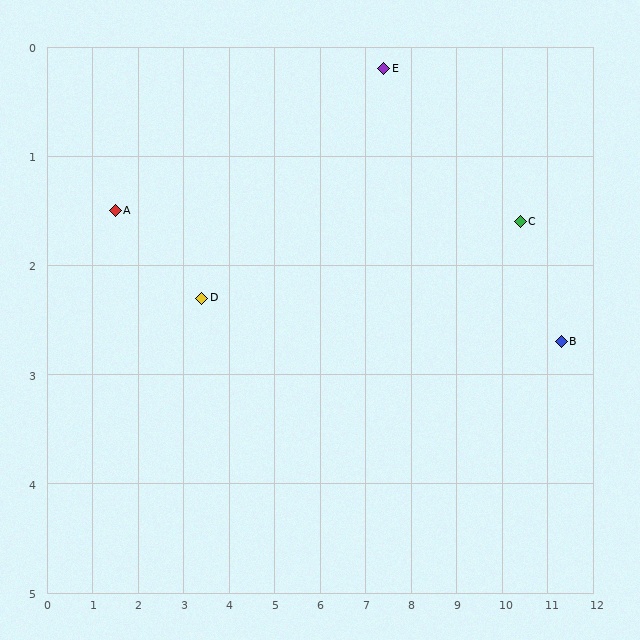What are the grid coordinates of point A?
Point A is at approximately (1.5, 1.5).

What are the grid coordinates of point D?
Point D is at approximately (3.4, 2.3).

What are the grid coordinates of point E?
Point E is at approximately (7.4, 0.2).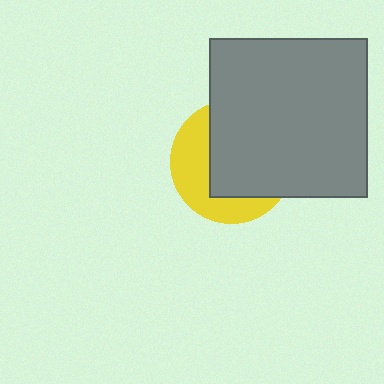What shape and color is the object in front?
The object in front is a gray square.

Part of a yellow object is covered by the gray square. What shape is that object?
It is a circle.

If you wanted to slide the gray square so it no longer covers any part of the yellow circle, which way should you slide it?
Slide it toward the upper-right — that is the most direct way to separate the two shapes.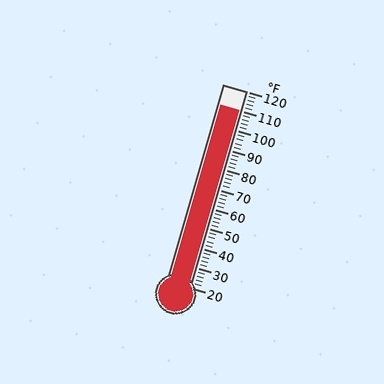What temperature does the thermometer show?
The thermometer shows approximately 110°F.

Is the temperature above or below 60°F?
The temperature is above 60°F.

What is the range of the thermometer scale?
The thermometer scale ranges from 20°F to 120°F.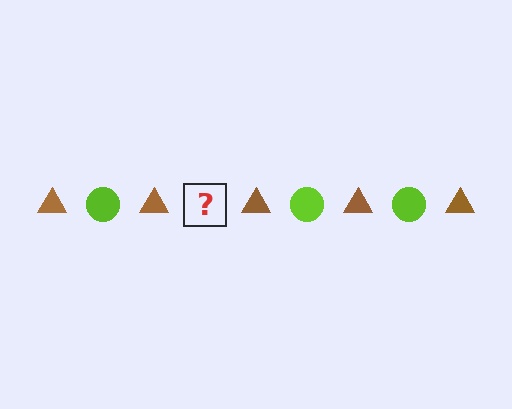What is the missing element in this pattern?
The missing element is a lime circle.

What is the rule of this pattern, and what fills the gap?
The rule is that the pattern alternates between brown triangle and lime circle. The gap should be filled with a lime circle.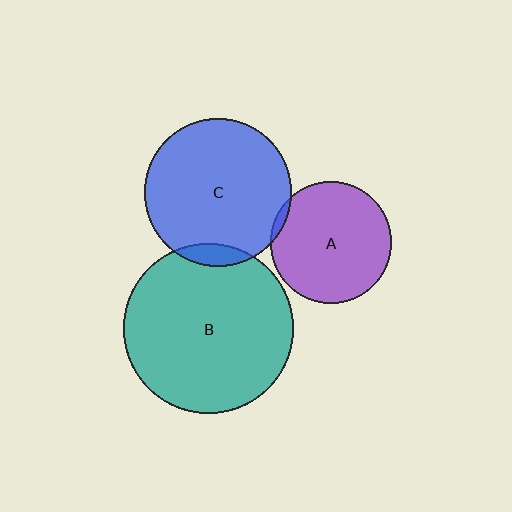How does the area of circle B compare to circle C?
Approximately 1.3 times.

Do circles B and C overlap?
Yes.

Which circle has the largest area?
Circle B (teal).